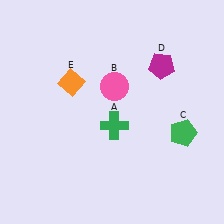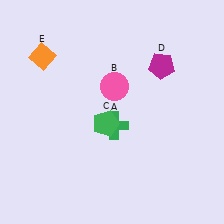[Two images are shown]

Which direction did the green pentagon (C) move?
The green pentagon (C) moved left.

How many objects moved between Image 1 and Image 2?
2 objects moved between the two images.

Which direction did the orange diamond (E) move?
The orange diamond (E) moved left.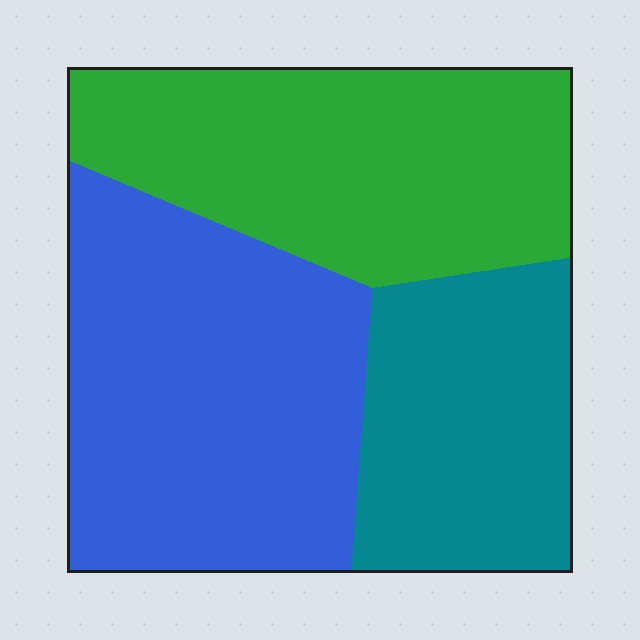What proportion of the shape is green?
Green takes up between a third and a half of the shape.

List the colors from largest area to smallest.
From largest to smallest: blue, green, teal.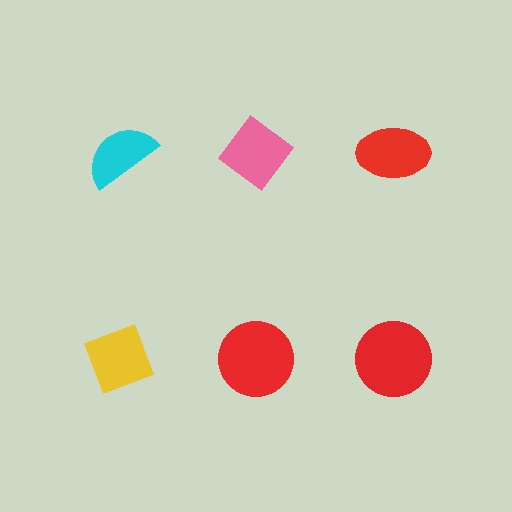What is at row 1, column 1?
A cyan semicircle.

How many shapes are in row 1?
3 shapes.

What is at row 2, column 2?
A red circle.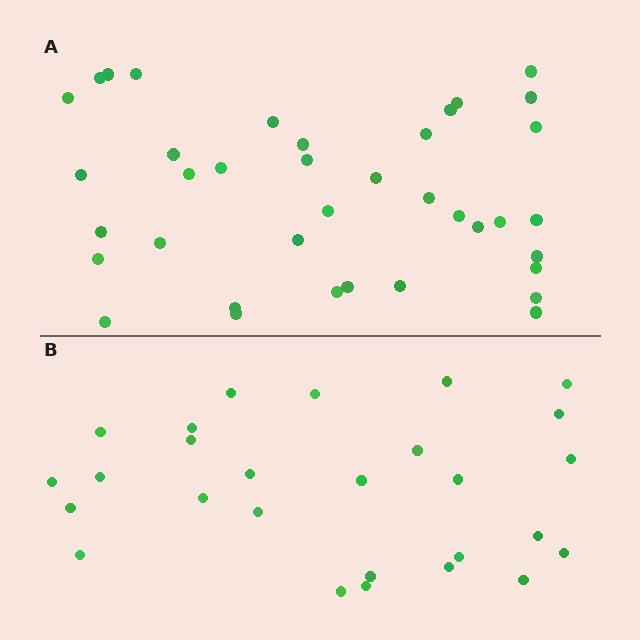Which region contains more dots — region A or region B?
Region A (the top region) has more dots.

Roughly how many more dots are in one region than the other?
Region A has roughly 12 or so more dots than region B.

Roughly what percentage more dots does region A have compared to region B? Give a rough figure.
About 40% more.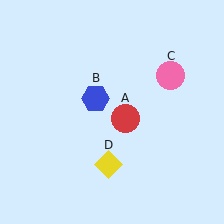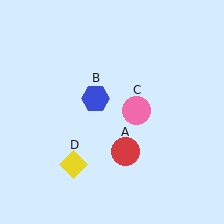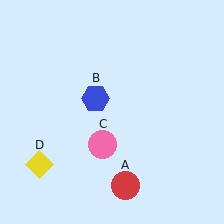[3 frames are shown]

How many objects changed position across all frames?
3 objects changed position: red circle (object A), pink circle (object C), yellow diamond (object D).